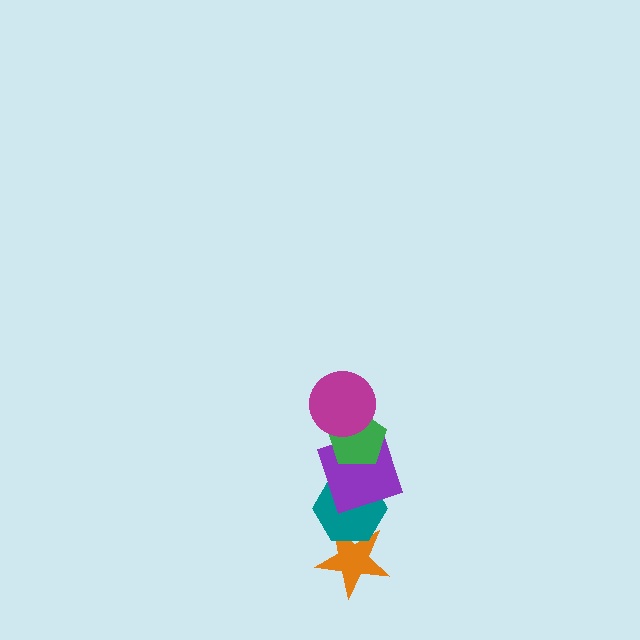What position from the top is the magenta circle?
The magenta circle is 1st from the top.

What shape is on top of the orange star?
The teal hexagon is on top of the orange star.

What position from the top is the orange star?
The orange star is 5th from the top.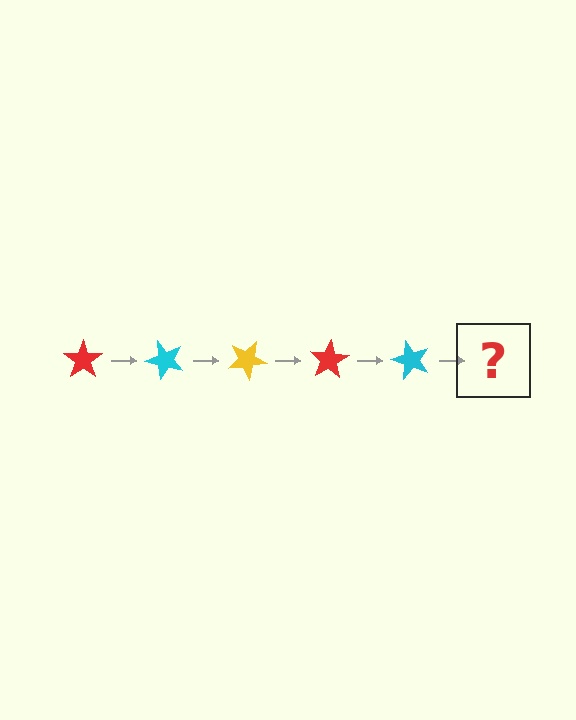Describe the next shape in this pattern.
It should be a yellow star, rotated 250 degrees from the start.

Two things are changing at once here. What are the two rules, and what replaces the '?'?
The two rules are that it rotates 50 degrees each step and the color cycles through red, cyan, and yellow. The '?' should be a yellow star, rotated 250 degrees from the start.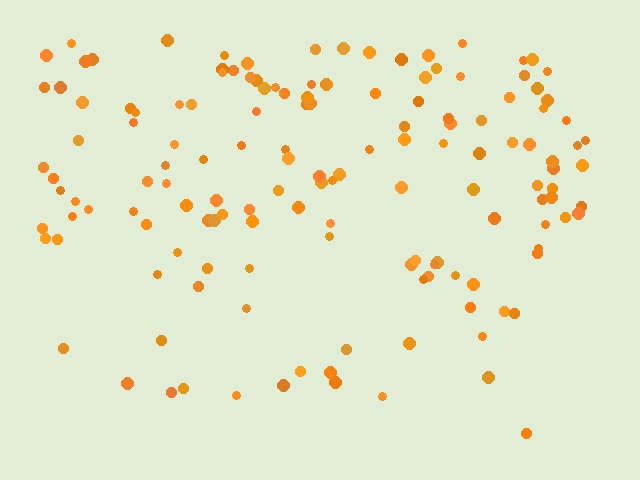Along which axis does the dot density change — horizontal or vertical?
Vertical.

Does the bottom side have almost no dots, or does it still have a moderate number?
Still a moderate number, just noticeably fewer than the top.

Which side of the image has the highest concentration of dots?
The top.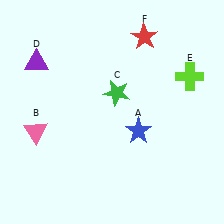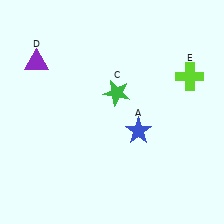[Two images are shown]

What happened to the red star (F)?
The red star (F) was removed in Image 2. It was in the top-right area of Image 1.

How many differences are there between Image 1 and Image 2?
There are 2 differences between the two images.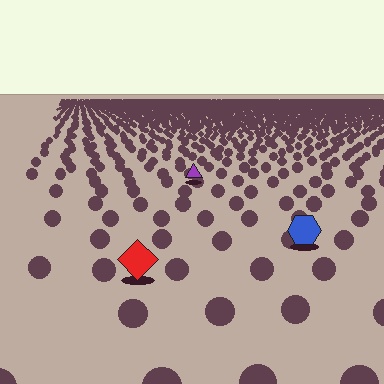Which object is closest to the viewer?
The red diamond is closest. The texture marks near it are larger and more spread out.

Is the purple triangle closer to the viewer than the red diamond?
No. The red diamond is closer — you can tell from the texture gradient: the ground texture is coarser near it.